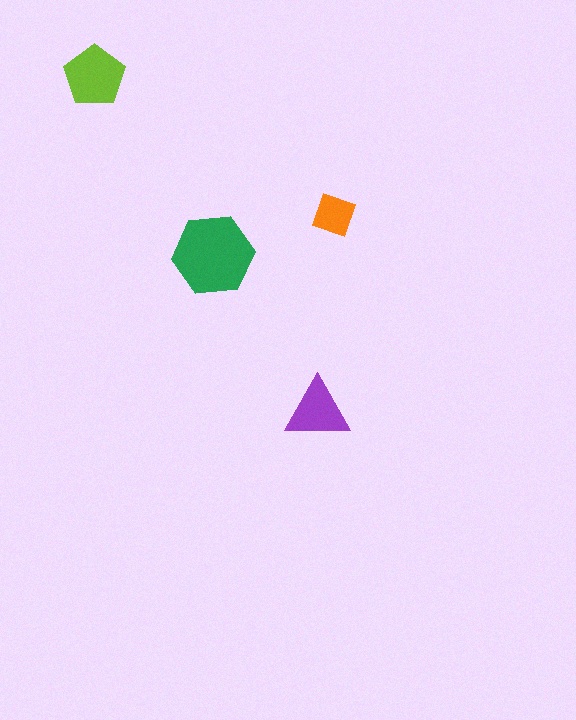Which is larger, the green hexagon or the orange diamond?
The green hexagon.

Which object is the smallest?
The orange diamond.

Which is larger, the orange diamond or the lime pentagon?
The lime pentagon.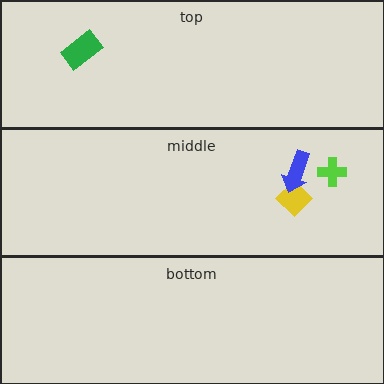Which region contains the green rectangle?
The top region.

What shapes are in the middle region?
The yellow diamond, the lime cross, the blue arrow.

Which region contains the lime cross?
The middle region.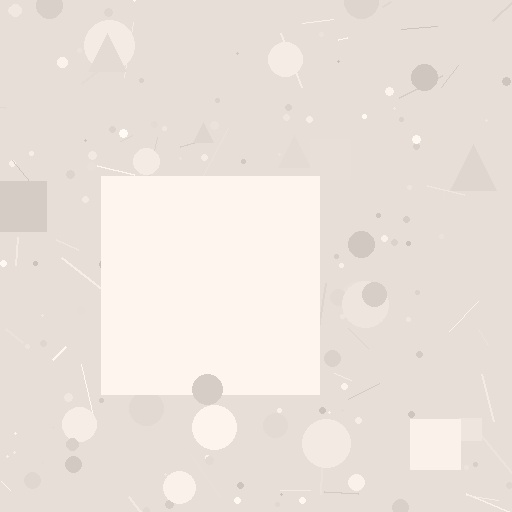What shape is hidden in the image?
A square is hidden in the image.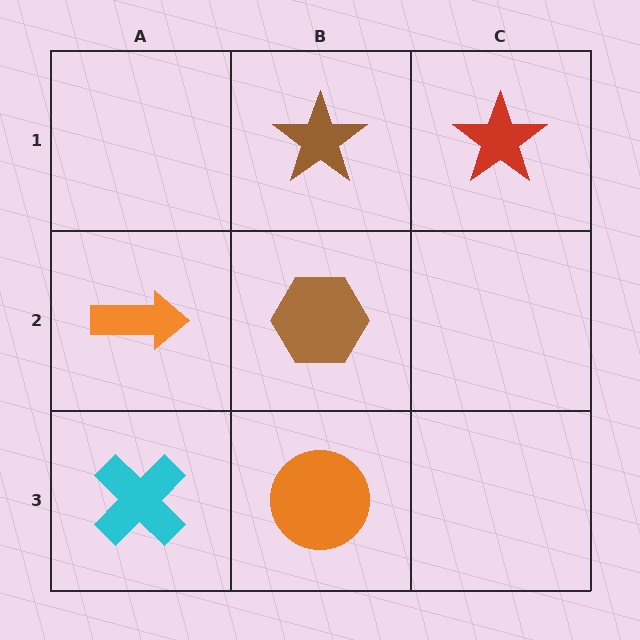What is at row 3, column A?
A cyan cross.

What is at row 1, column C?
A red star.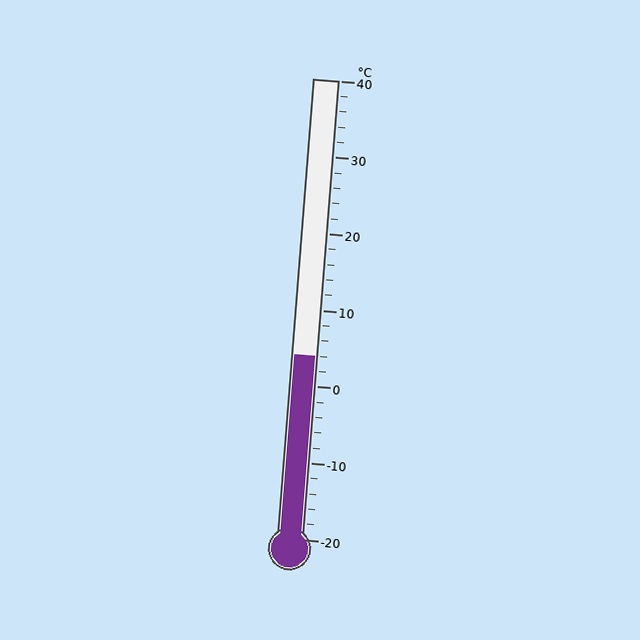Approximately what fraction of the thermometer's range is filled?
The thermometer is filled to approximately 40% of its range.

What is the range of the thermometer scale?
The thermometer scale ranges from -20°C to 40°C.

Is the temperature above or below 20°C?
The temperature is below 20°C.